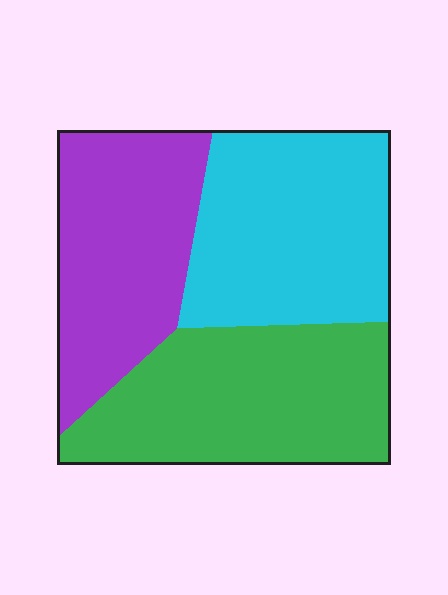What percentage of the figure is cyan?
Cyan covers around 35% of the figure.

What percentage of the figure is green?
Green covers 36% of the figure.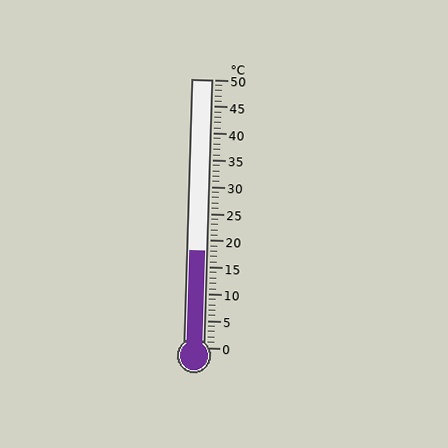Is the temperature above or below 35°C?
The temperature is below 35°C.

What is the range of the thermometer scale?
The thermometer scale ranges from 0°C to 50°C.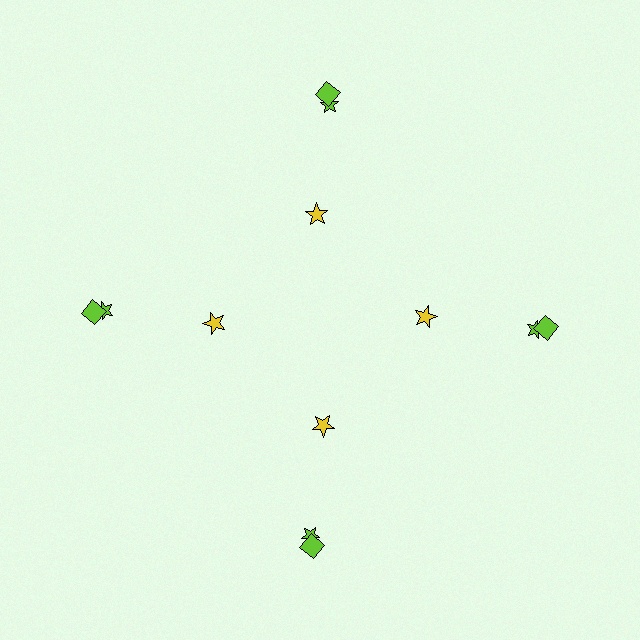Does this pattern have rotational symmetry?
Yes, this pattern has 4-fold rotational symmetry. It looks the same after rotating 90 degrees around the center.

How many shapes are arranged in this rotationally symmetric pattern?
There are 12 shapes, arranged in 4 groups of 3.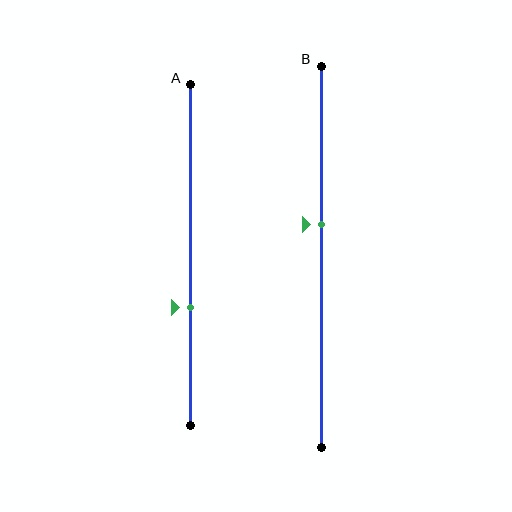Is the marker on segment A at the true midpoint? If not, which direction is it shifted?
No, the marker on segment A is shifted downward by about 15% of the segment length.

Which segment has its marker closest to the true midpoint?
Segment B has its marker closest to the true midpoint.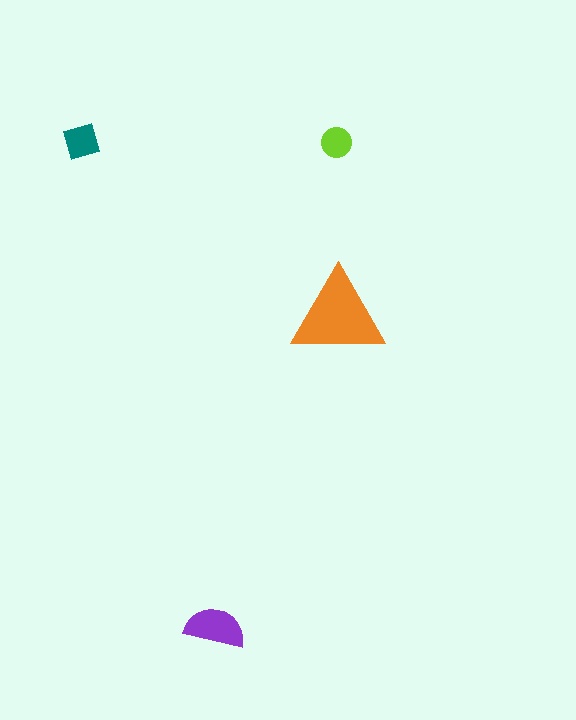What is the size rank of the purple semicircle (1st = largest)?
2nd.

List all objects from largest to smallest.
The orange triangle, the purple semicircle, the teal square, the lime circle.